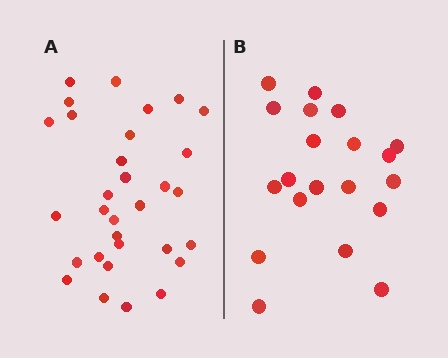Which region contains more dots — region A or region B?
Region A (the left region) has more dots.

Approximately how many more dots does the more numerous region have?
Region A has roughly 12 or so more dots than region B.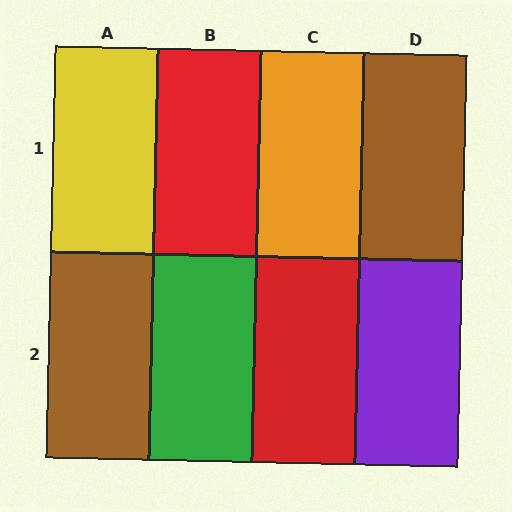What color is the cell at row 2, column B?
Green.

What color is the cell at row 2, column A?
Brown.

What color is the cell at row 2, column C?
Red.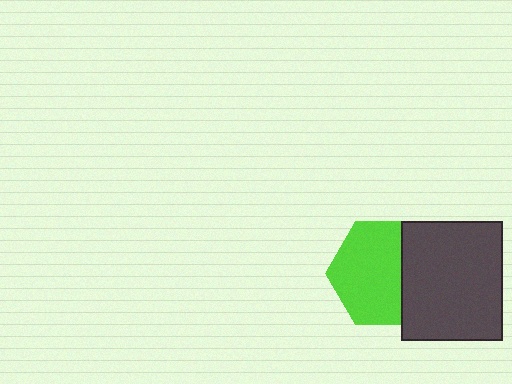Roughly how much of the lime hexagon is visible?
Most of it is visible (roughly 68%).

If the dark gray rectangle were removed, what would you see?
You would see the complete lime hexagon.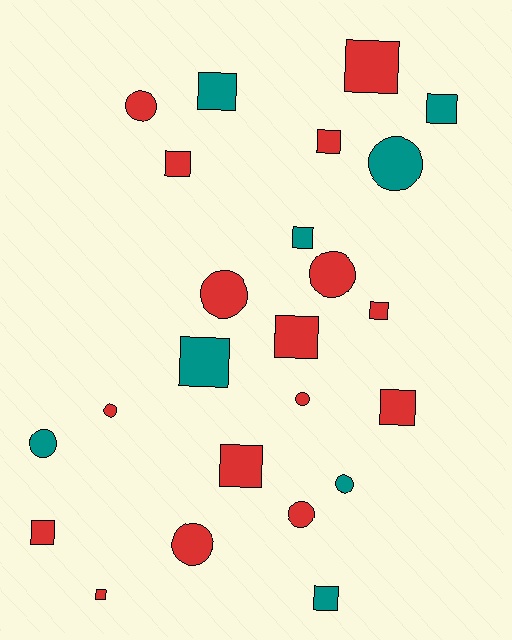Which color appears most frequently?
Red, with 16 objects.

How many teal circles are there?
There are 3 teal circles.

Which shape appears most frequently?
Square, with 14 objects.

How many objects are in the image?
There are 24 objects.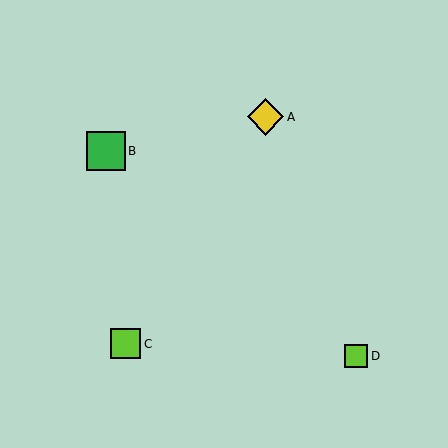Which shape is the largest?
The green square (labeled B) is the largest.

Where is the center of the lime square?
The center of the lime square is at (126, 344).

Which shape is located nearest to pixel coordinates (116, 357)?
The lime square (labeled C) at (126, 344) is nearest to that location.